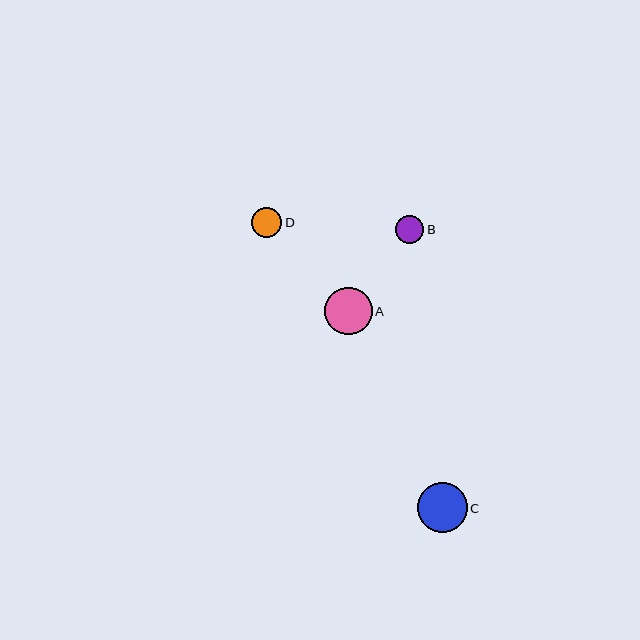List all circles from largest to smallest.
From largest to smallest: C, A, D, B.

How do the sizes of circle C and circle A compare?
Circle C and circle A are approximately the same size.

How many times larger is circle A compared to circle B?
Circle A is approximately 1.7 times the size of circle B.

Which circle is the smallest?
Circle B is the smallest with a size of approximately 28 pixels.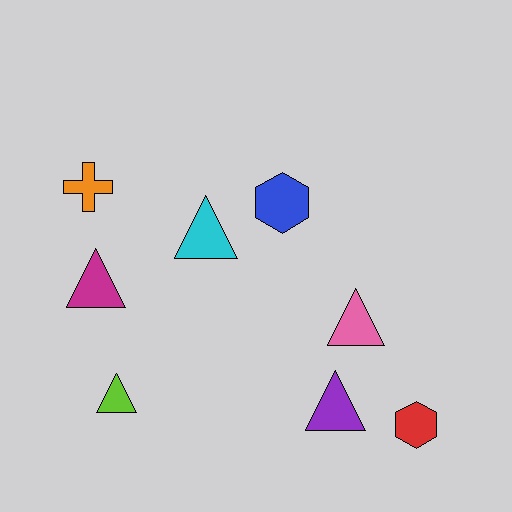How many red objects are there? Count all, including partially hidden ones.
There is 1 red object.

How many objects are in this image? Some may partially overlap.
There are 8 objects.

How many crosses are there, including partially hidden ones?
There is 1 cross.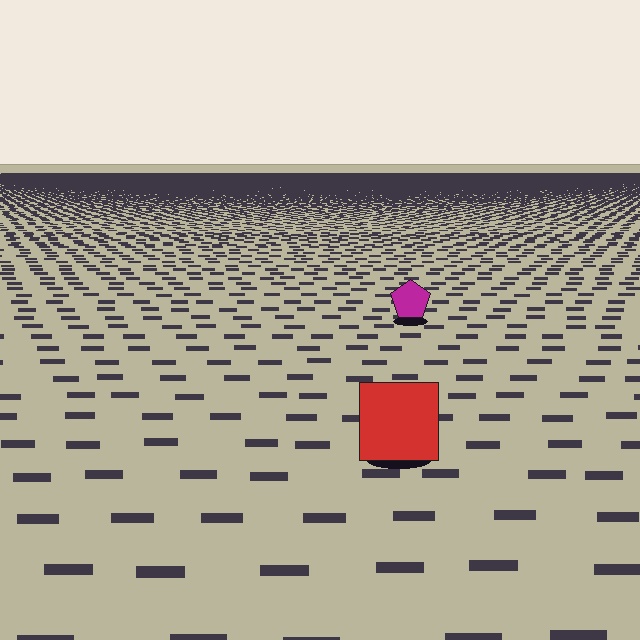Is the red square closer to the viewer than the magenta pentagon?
Yes. The red square is closer — you can tell from the texture gradient: the ground texture is coarser near it.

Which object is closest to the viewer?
The red square is closest. The texture marks near it are larger and more spread out.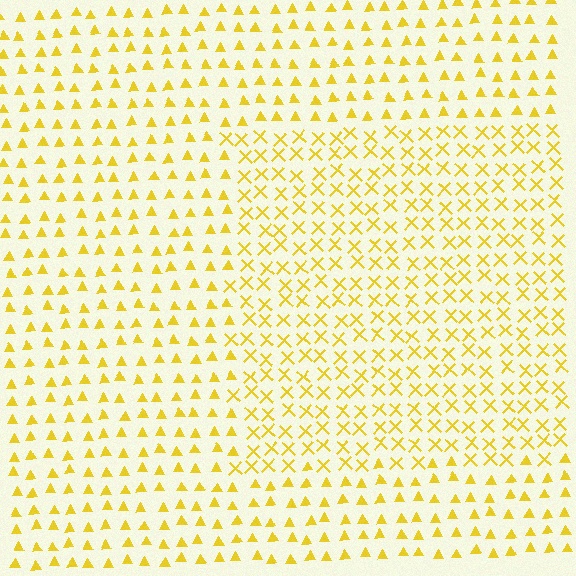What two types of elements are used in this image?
The image uses X marks inside the rectangle region and triangles outside it.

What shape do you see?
I see a rectangle.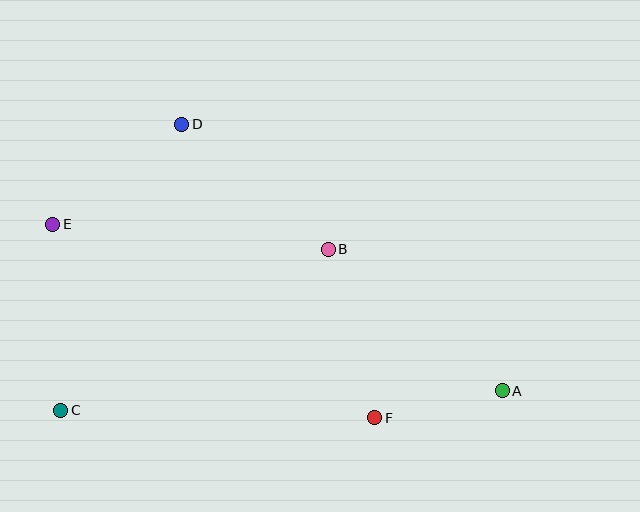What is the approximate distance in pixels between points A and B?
The distance between A and B is approximately 224 pixels.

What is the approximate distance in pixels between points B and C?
The distance between B and C is approximately 312 pixels.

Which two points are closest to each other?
Points A and F are closest to each other.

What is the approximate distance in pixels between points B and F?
The distance between B and F is approximately 175 pixels.